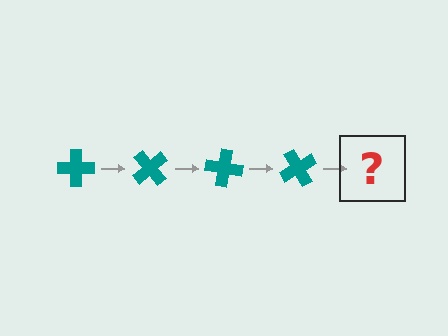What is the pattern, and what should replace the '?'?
The pattern is that the cross rotates 50 degrees each step. The '?' should be a teal cross rotated 200 degrees.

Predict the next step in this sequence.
The next step is a teal cross rotated 200 degrees.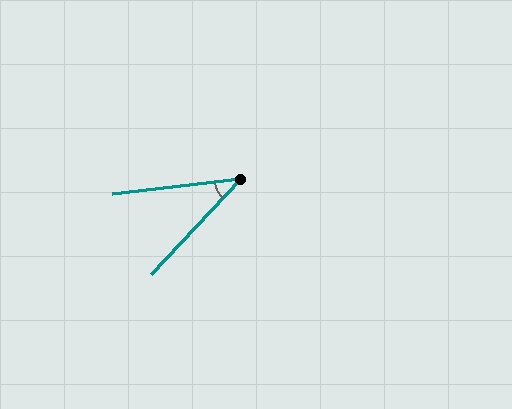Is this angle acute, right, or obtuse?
It is acute.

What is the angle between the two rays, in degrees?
Approximately 40 degrees.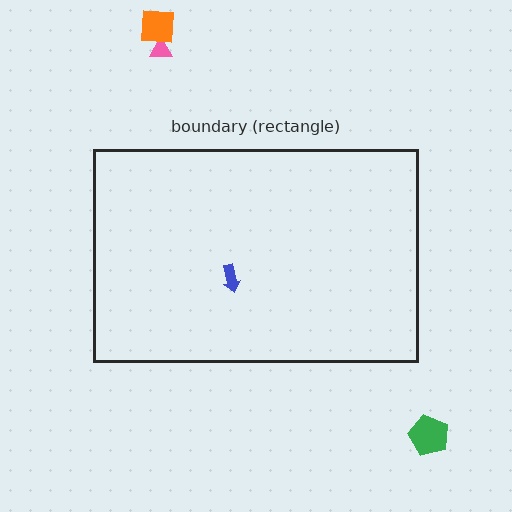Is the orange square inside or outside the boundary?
Outside.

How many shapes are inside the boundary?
1 inside, 3 outside.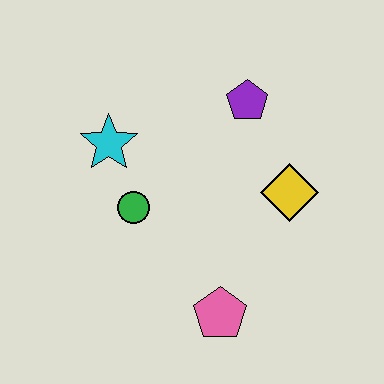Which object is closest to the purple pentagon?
The yellow diamond is closest to the purple pentagon.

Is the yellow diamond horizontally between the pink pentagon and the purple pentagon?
No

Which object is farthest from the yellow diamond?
The cyan star is farthest from the yellow diamond.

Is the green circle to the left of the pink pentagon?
Yes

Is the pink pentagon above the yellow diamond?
No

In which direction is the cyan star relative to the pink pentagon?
The cyan star is above the pink pentagon.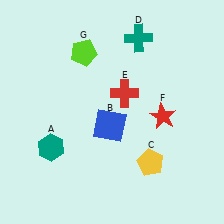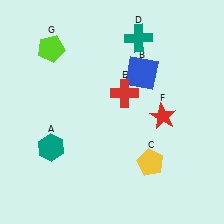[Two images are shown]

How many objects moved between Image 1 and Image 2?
2 objects moved between the two images.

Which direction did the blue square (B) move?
The blue square (B) moved up.